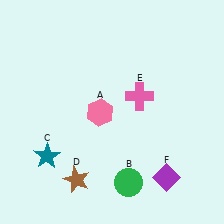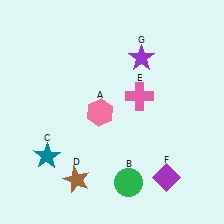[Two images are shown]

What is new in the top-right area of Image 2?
A purple star (G) was added in the top-right area of Image 2.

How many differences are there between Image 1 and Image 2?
There is 1 difference between the two images.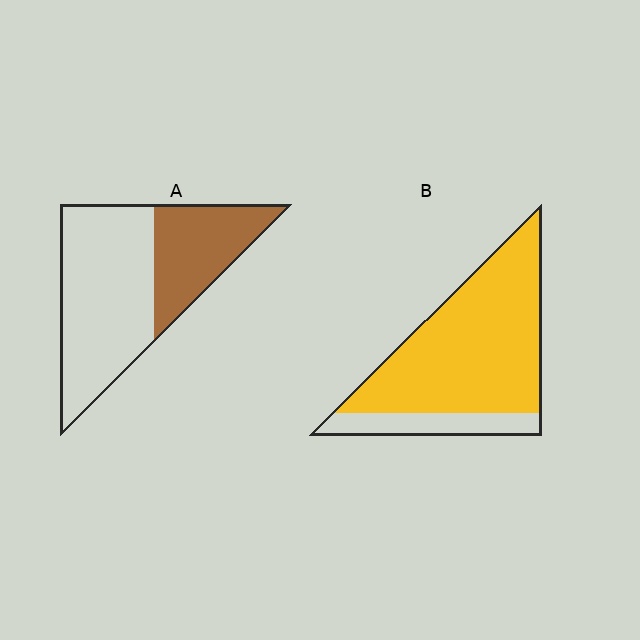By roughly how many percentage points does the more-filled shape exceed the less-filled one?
By roughly 45 percentage points (B over A).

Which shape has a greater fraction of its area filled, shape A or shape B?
Shape B.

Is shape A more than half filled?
No.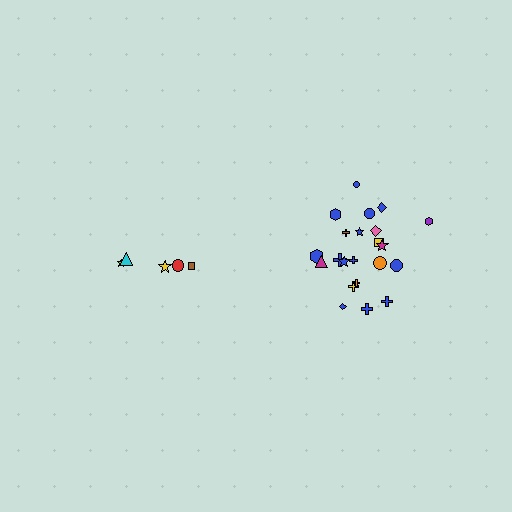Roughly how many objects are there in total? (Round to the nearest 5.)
Roughly 25 objects in total.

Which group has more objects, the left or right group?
The right group.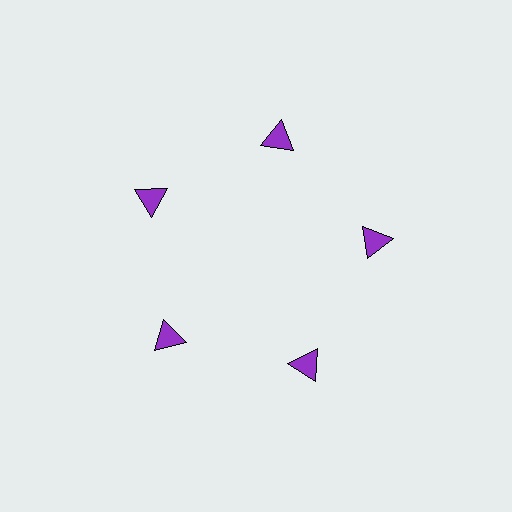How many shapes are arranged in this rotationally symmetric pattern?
There are 5 shapes, arranged in 5 groups of 1.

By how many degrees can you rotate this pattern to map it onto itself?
The pattern maps onto itself every 72 degrees of rotation.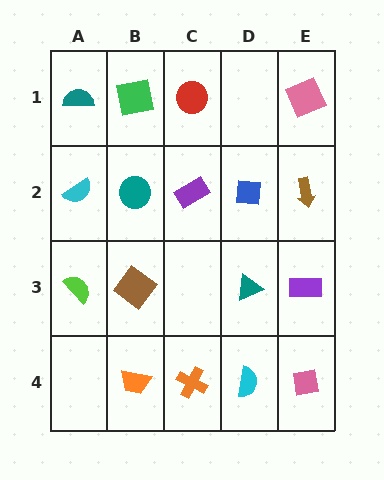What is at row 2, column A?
A cyan semicircle.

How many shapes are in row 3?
4 shapes.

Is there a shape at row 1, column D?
No, that cell is empty.